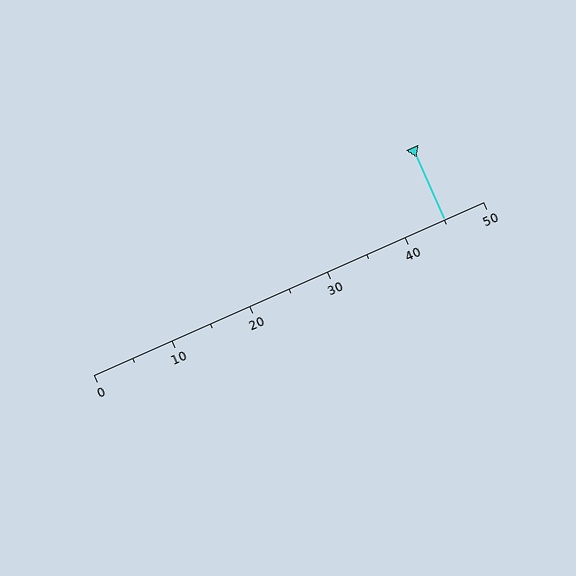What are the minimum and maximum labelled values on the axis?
The axis runs from 0 to 50.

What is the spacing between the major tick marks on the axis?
The major ticks are spaced 10 apart.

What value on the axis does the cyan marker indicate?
The marker indicates approximately 45.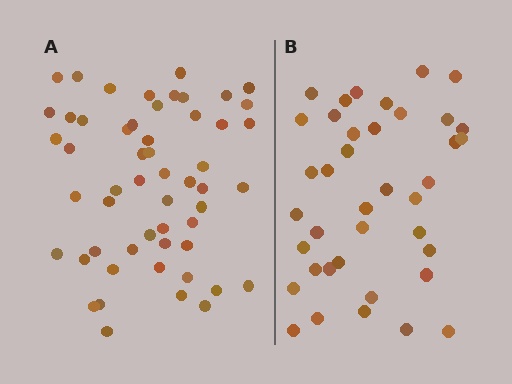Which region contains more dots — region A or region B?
Region A (the left region) has more dots.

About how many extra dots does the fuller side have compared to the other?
Region A has approximately 15 more dots than region B.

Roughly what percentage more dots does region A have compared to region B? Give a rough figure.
About 40% more.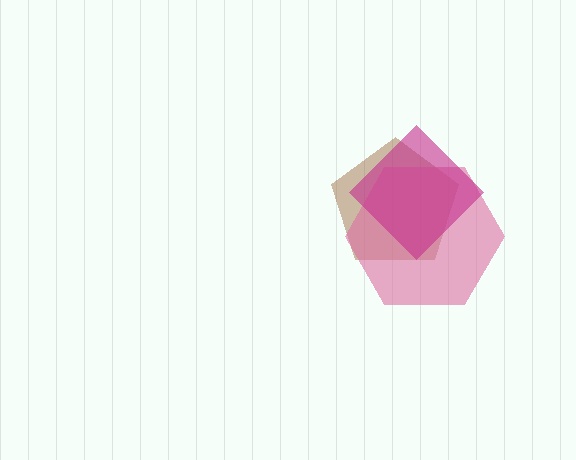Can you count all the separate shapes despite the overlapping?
Yes, there are 3 separate shapes.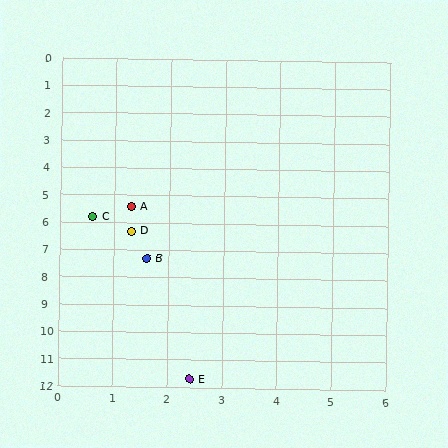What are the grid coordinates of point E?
Point E is at approximately (2.4, 11.7).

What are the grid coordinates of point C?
Point C is at approximately (0.6, 5.8).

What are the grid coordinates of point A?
Point A is at approximately (1.3, 5.4).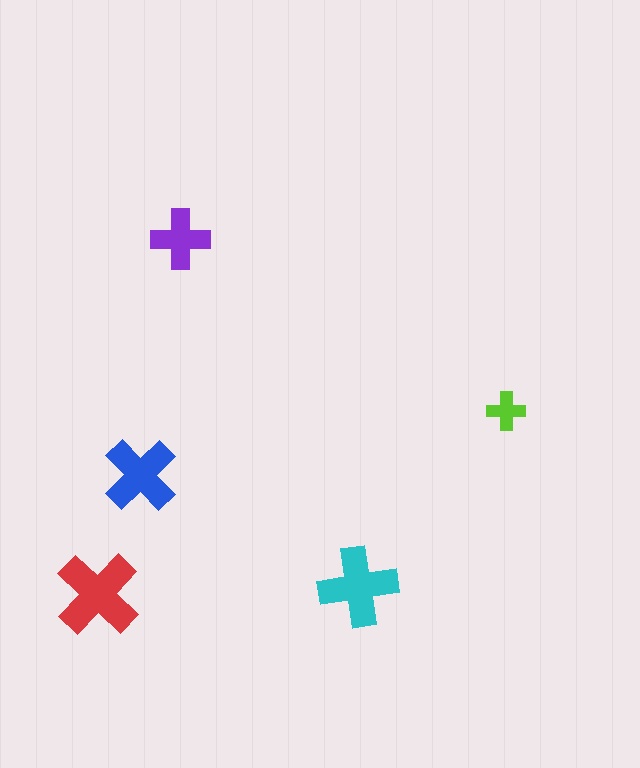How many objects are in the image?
There are 5 objects in the image.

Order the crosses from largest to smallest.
the red one, the cyan one, the blue one, the purple one, the lime one.